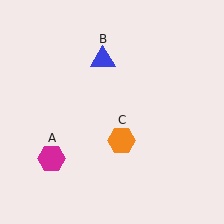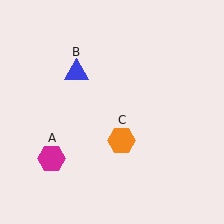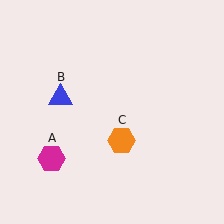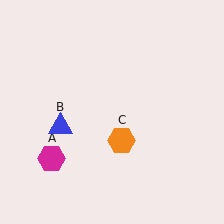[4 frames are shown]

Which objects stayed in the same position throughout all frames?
Magenta hexagon (object A) and orange hexagon (object C) remained stationary.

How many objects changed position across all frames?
1 object changed position: blue triangle (object B).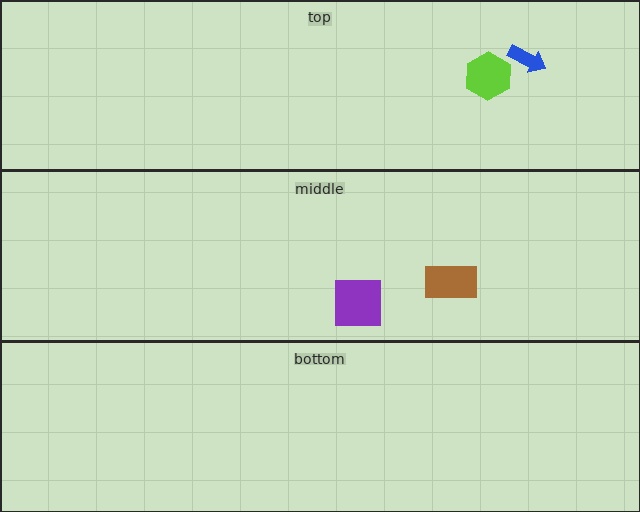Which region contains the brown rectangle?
The middle region.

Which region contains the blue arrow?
The top region.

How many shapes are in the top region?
2.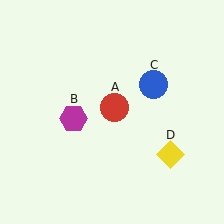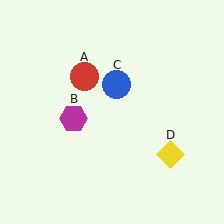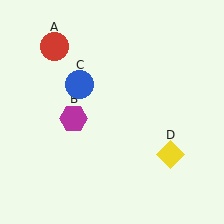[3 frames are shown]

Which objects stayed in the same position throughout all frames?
Magenta hexagon (object B) and yellow diamond (object D) remained stationary.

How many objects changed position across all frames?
2 objects changed position: red circle (object A), blue circle (object C).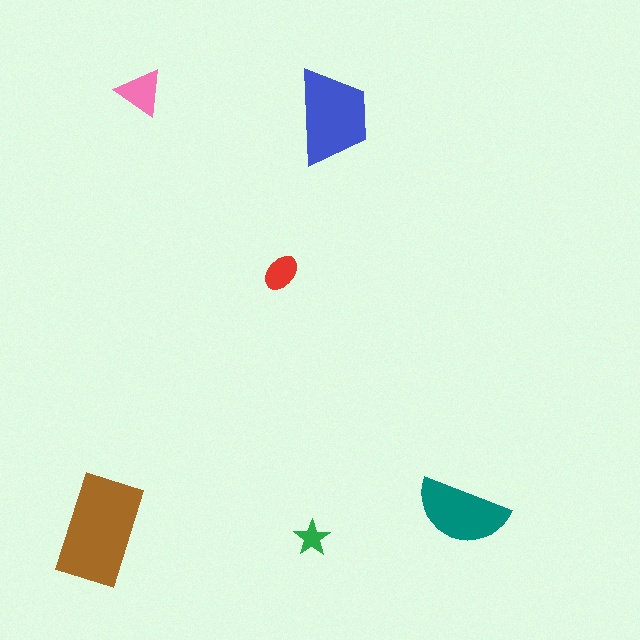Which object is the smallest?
The green star.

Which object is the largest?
The brown rectangle.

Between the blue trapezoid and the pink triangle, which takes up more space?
The blue trapezoid.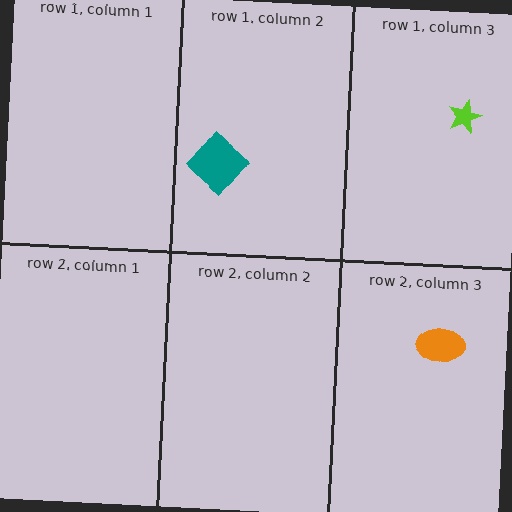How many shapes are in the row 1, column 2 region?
1.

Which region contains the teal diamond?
The row 1, column 2 region.